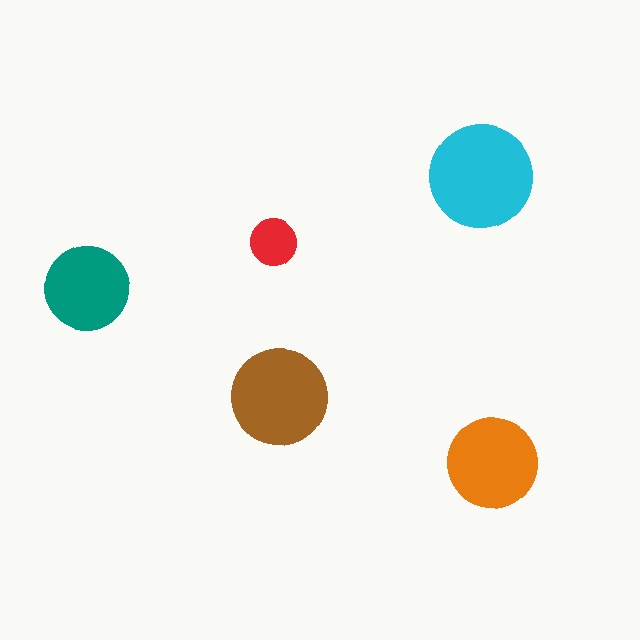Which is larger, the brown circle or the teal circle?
The brown one.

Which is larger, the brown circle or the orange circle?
The brown one.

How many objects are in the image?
There are 5 objects in the image.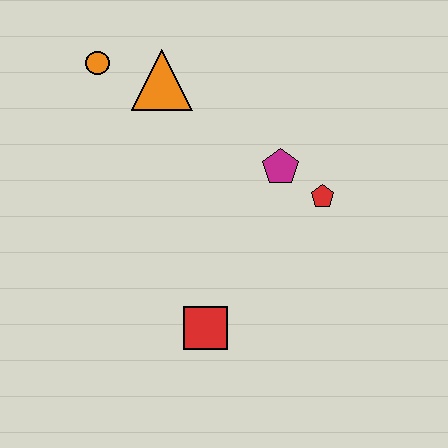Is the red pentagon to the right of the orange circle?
Yes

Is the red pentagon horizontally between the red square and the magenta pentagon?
No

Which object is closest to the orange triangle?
The orange circle is closest to the orange triangle.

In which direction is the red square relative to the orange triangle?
The red square is below the orange triangle.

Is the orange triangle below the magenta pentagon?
No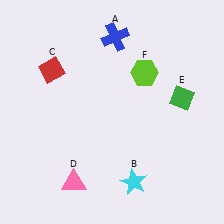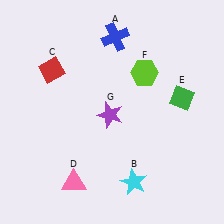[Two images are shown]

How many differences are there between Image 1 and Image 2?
There is 1 difference between the two images.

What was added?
A purple star (G) was added in Image 2.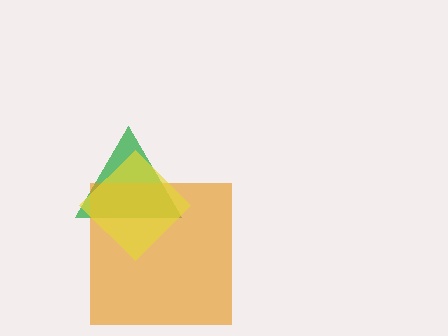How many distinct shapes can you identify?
There are 3 distinct shapes: a green triangle, an orange square, a yellow diamond.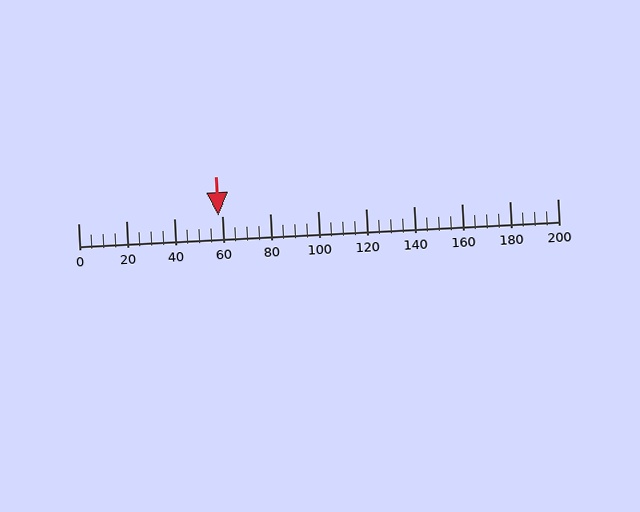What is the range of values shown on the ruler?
The ruler shows values from 0 to 200.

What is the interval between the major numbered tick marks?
The major tick marks are spaced 20 units apart.